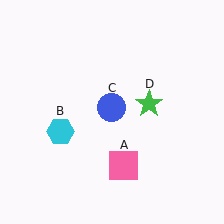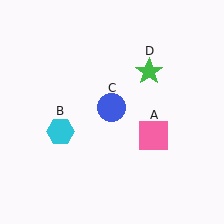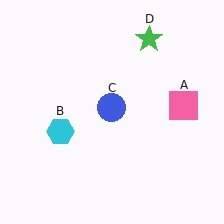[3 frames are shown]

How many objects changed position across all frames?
2 objects changed position: pink square (object A), green star (object D).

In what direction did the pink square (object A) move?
The pink square (object A) moved up and to the right.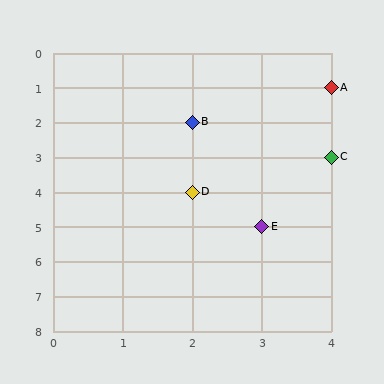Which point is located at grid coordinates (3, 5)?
Point E is at (3, 5).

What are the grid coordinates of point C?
Point C is at grid coordinates (4, 3).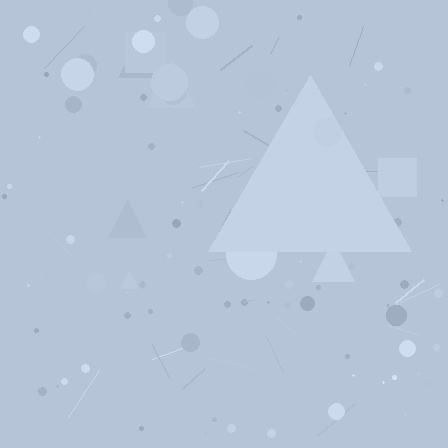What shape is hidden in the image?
A triangle is hidden in the image.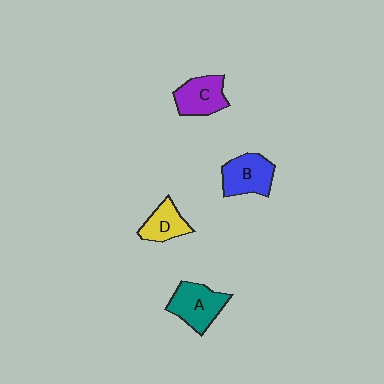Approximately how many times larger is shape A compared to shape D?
Approximately 1.4 times.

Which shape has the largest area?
Shape A (teal).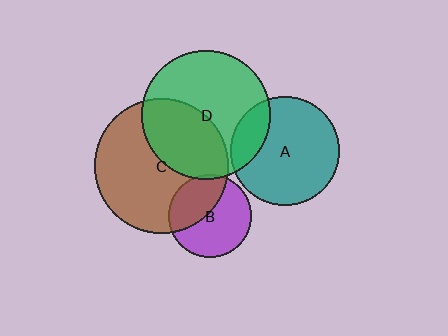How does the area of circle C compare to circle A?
Approximately 1.5 times.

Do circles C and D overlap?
Yes.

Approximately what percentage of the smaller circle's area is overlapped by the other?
Approximately 40%.